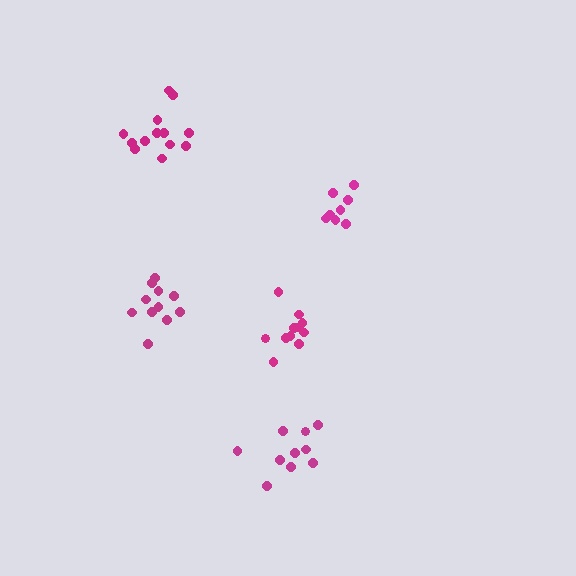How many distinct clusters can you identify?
There are 5 distinct clusters.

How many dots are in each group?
Group 1: 11 dots, Group 2: 13 dots, Group 3: 8 dots, Group 4: 11 dots, Group 5: 10 dots (53 total).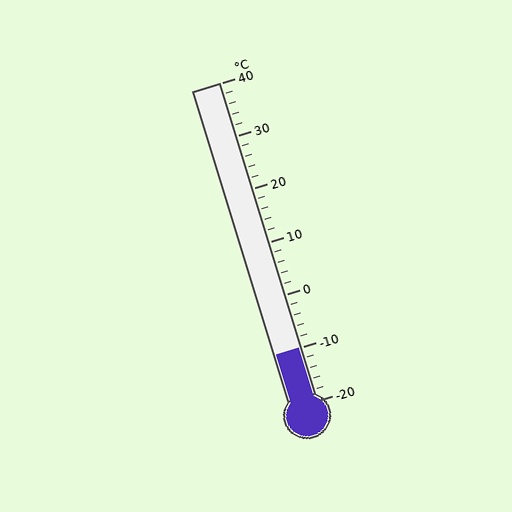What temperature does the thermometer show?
The thermometer shows approximately -10°C.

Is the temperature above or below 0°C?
The temperature is below 0°C.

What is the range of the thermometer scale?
The thermometer scale ranges from -20°C to 40°C.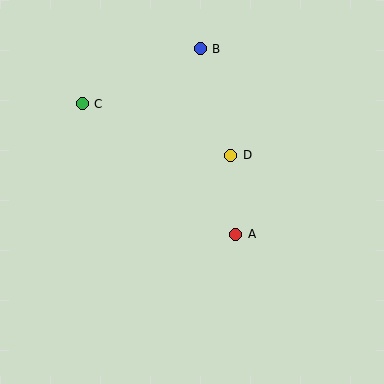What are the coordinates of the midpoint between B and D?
The midpoint between B and D is at (216, 102).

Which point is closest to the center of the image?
Point D at (231, 155) is closest to the center.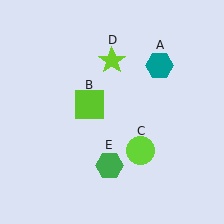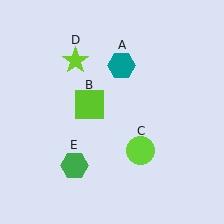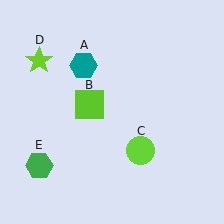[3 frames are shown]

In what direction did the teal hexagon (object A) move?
The teal hexagon (object A) moved left.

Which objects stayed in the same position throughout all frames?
Lime square (object B) and lime circle (object C) remained stationary.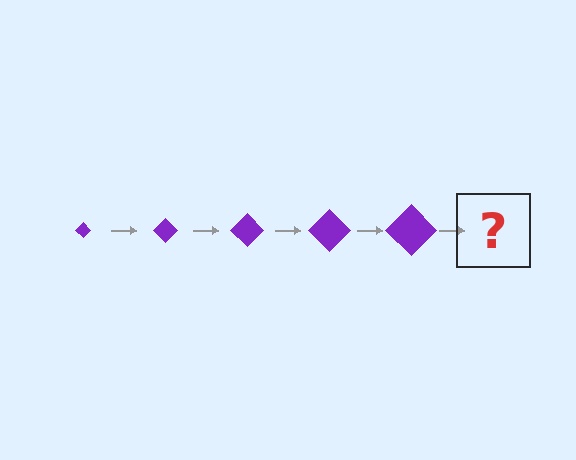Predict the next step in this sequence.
The next step is a purple diamond, larger than the previous one.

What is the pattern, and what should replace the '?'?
The pattern is that the diamond gets progressively larger each step. The '?' should be a purple diamond, larger than the previous one.